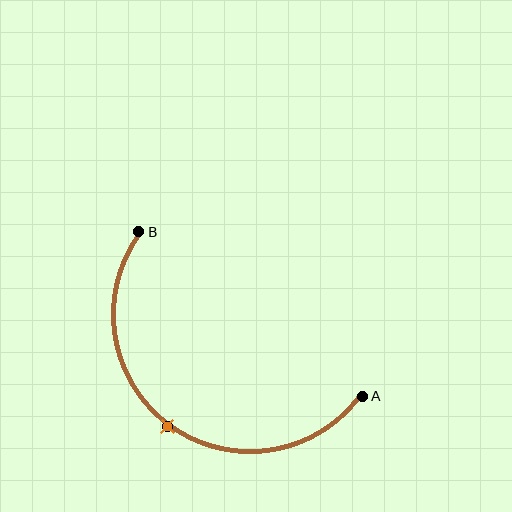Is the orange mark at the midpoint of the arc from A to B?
Yes. The orange mark lies on the arc at equal arc-length from both A and B — it is the arc midpoint.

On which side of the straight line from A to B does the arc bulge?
The arc bulges below and to the left of the straight line connecting A and B.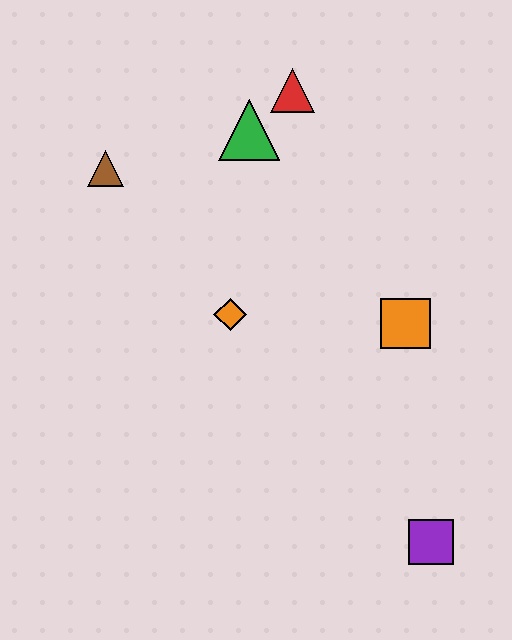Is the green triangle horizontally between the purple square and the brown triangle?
Yes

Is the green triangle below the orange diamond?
No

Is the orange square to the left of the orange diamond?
No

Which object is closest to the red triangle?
The green triangle is closest to the red triangle.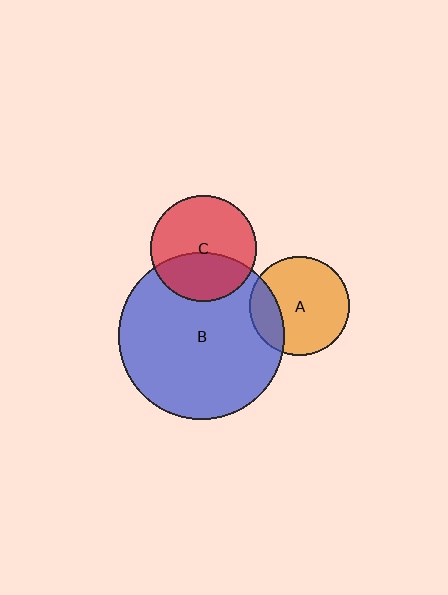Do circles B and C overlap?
Yes.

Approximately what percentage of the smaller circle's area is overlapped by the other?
Approximately 40%.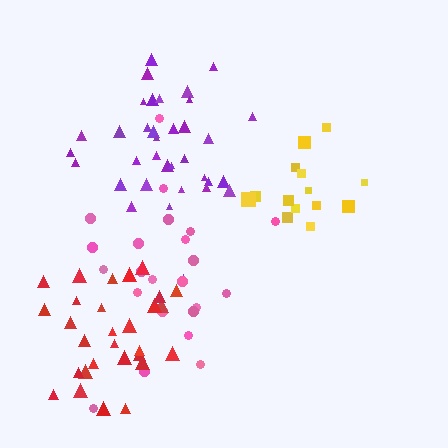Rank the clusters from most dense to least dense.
purple, yellow, red, pink.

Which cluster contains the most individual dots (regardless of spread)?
Purple (35).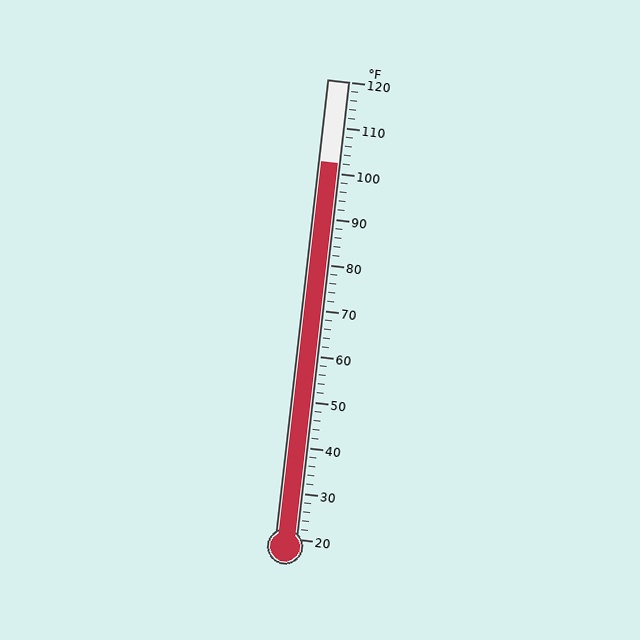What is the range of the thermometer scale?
The thermometer scale ranges from 20°F to 120°F.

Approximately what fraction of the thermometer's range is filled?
The thermometer is filled to approximately 80% of its range.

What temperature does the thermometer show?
The thermometer shows approximately 102°F.